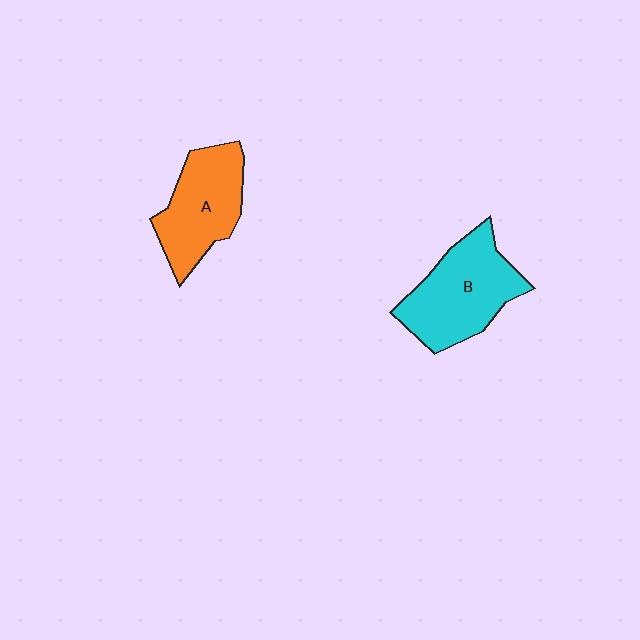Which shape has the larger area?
Shape B (cyan).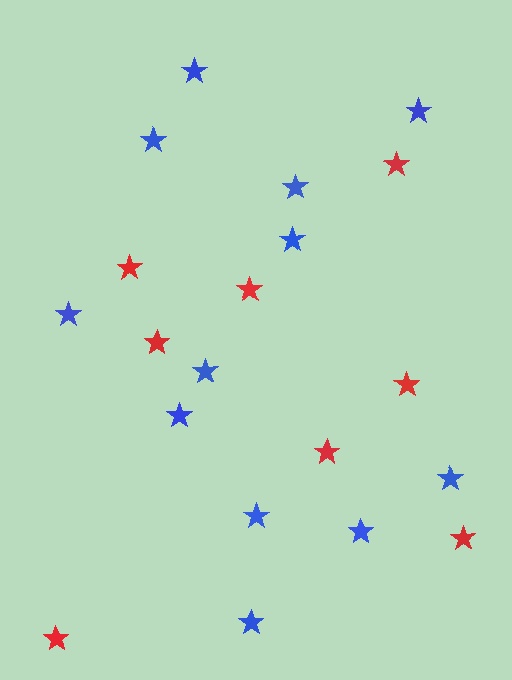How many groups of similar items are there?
There are 2 groups: one group of red stars (8) and one group of blue stars (12).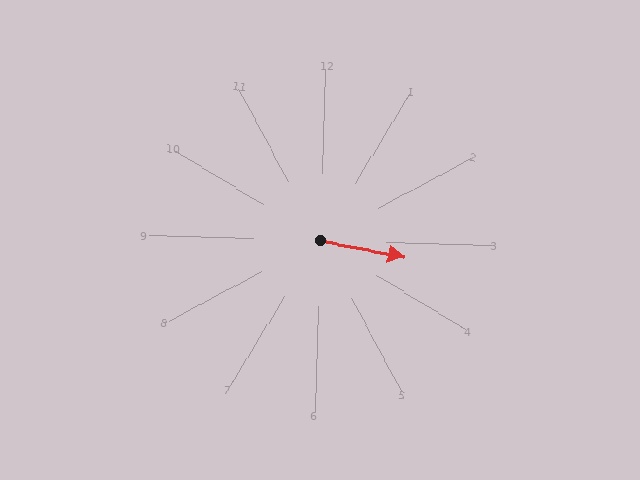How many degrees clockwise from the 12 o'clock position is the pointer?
Approximately 100 degrees.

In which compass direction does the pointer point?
East.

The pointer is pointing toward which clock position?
Roughly 3 o'clock.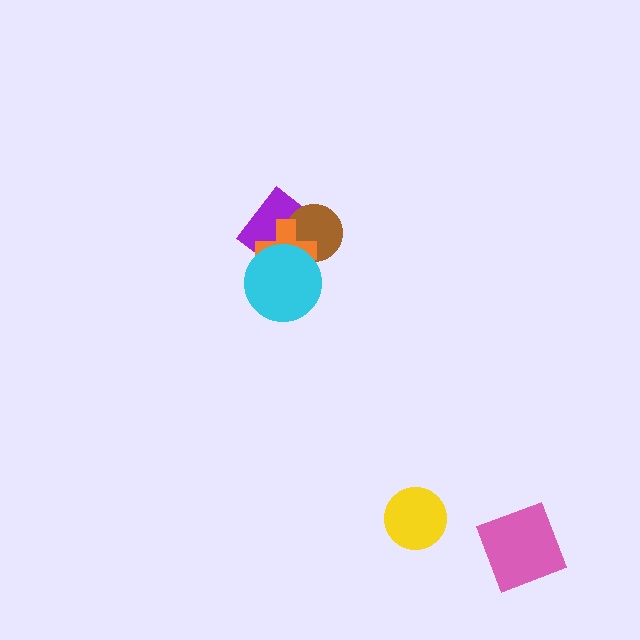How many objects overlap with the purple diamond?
3 objects overlap with the purple diamond.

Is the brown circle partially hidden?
Yes, it is partially covered by another shape.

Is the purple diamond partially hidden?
Yes, it is partially covered by another shape.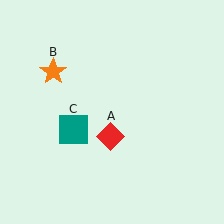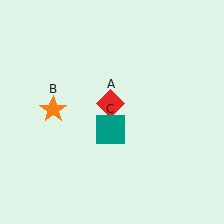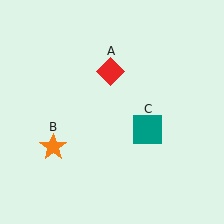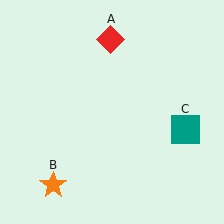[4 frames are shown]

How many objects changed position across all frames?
3 objects changed position: red diamond (object A), orange star (object B), teal square (object C).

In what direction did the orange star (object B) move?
The orange star (object B) moved down.